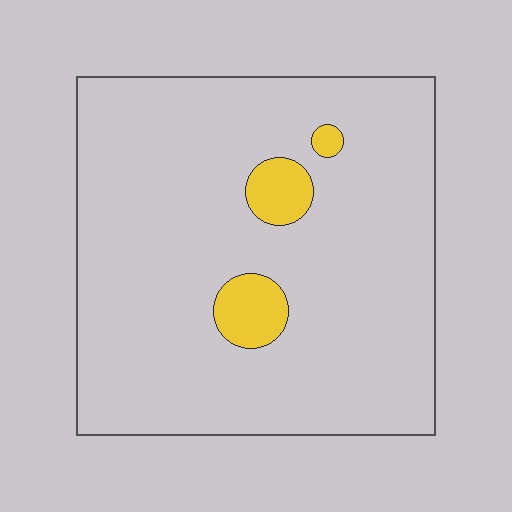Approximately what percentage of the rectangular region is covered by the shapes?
Approximately 5%.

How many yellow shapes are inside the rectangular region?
3.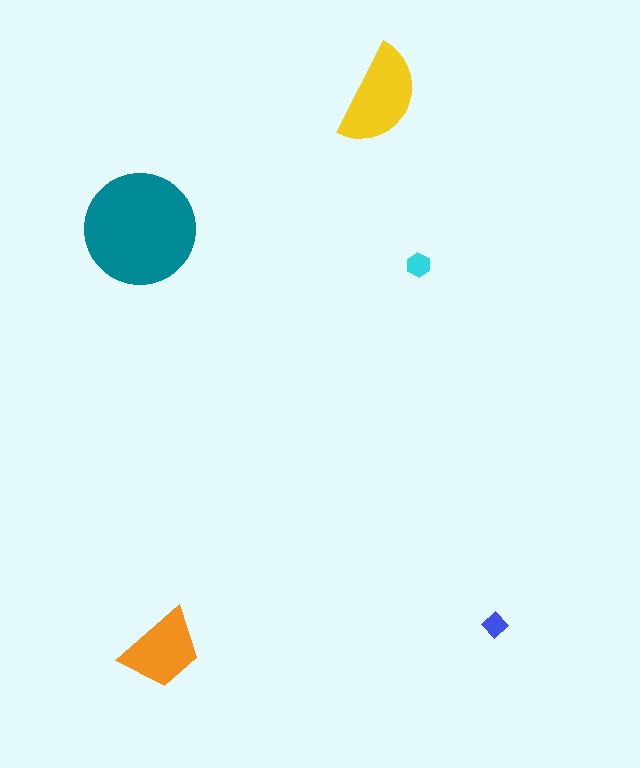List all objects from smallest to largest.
The blue diamond, the cyan hexagon, the orange trapezoid, the yellow semicircle, the teal circle.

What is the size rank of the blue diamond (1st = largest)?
5th.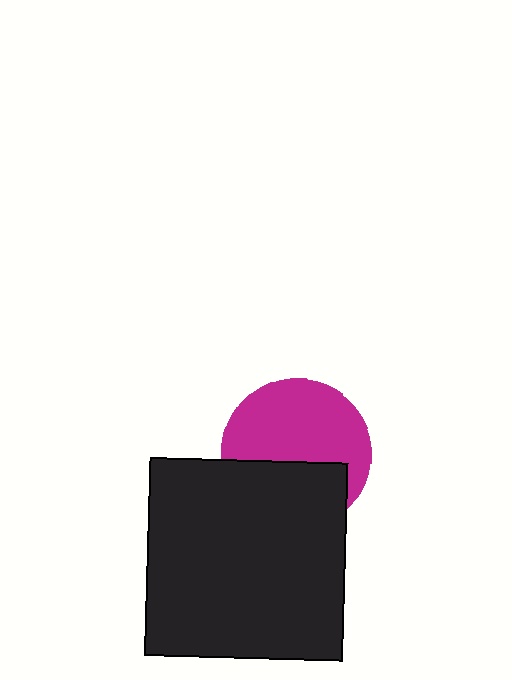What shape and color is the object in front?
The object in front is a black square.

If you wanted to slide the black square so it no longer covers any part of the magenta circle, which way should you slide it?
Slide it down — that is the most direct way to separate the two shapes.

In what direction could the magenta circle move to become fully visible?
The magenta circle could move up. That would shift it out from behind the black square entirely.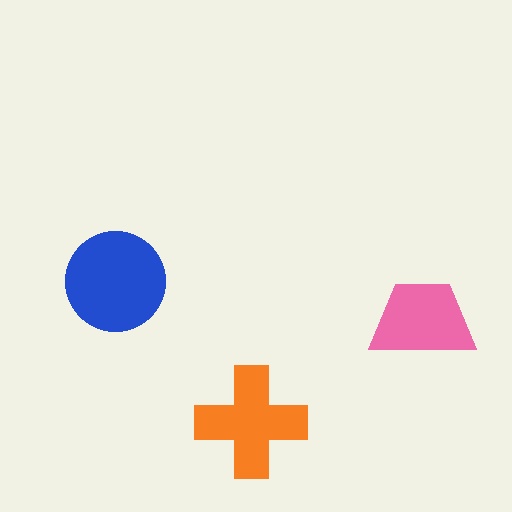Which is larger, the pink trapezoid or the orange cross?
The orange cross.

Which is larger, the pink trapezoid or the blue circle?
The blue circle.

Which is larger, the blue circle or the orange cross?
The blue circle.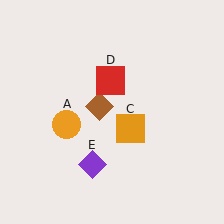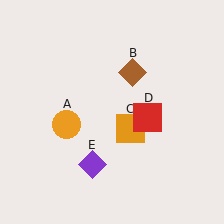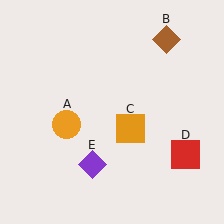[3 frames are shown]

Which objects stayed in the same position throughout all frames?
Orange circle (object A) and orange square (object C) and purple diamond (object E) remained stationary.